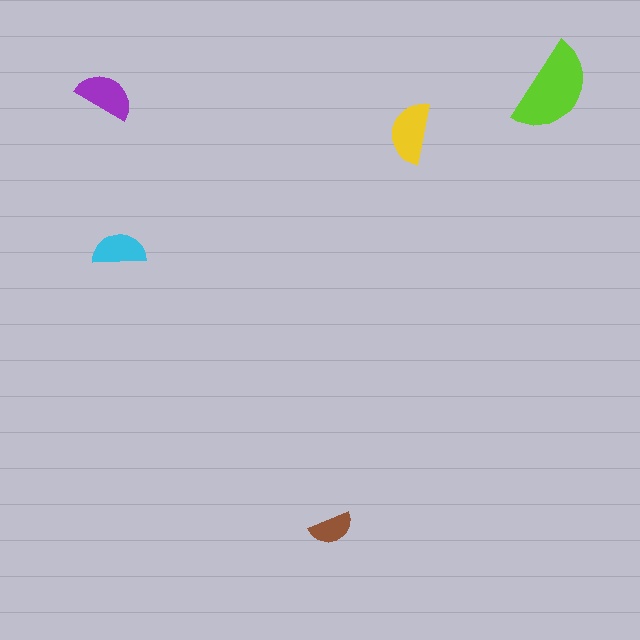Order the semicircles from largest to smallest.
the lime one, the yellow one, the purple one, the cyan one, the brown one.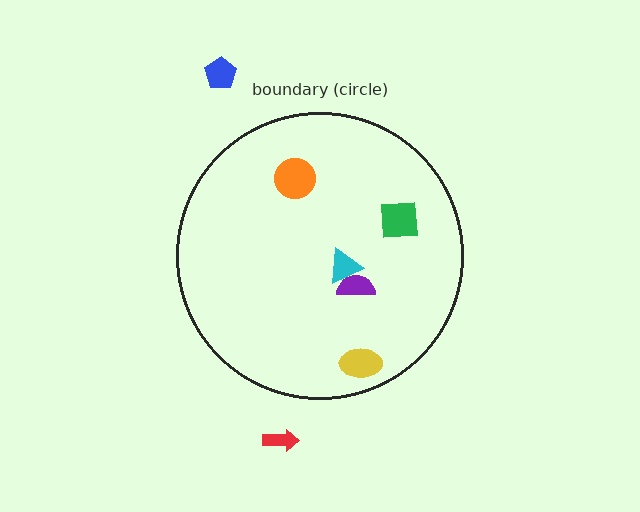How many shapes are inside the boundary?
5 inside, 2 outside.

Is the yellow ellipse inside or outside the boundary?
Inside.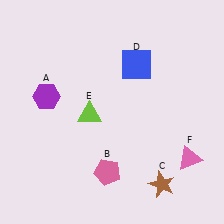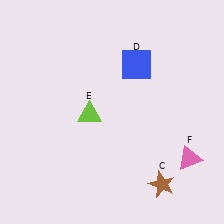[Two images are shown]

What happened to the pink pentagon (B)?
The pink pentagon (B) was removed in Image 2. It was in the bottom-left area of Image 1.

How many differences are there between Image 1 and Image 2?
There are 2 differences between the two images.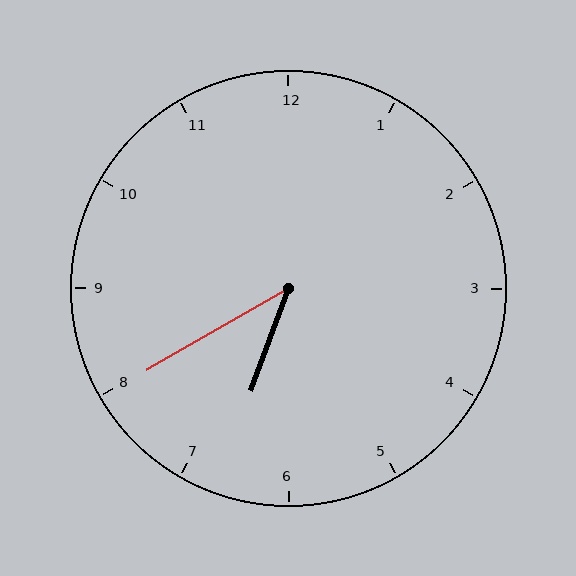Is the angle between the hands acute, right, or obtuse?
It is acute.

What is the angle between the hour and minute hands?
Approximately 40 degrees.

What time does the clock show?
6:40.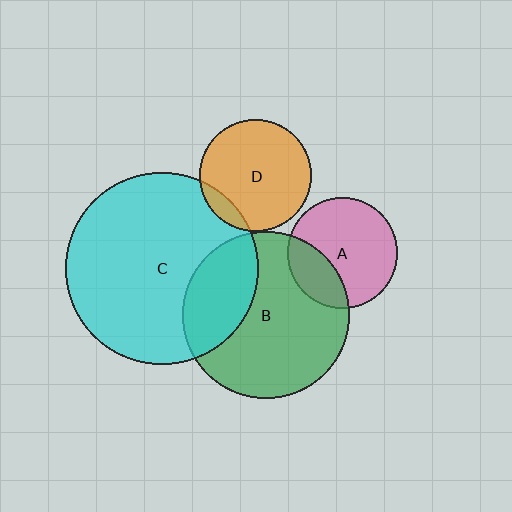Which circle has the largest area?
Circle C (cyan).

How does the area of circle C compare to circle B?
Approximately 1.3 times.